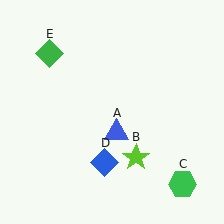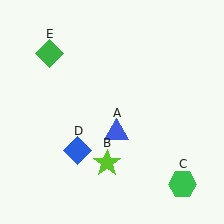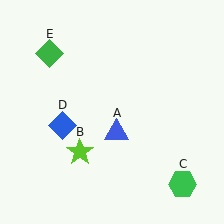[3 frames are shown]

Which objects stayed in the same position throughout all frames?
Blue triangle (object A) and green hexagon (object C) and green diamond (object E) remained stationary.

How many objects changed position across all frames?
2 objects changed position: lime star (object B), blue diamond (object D).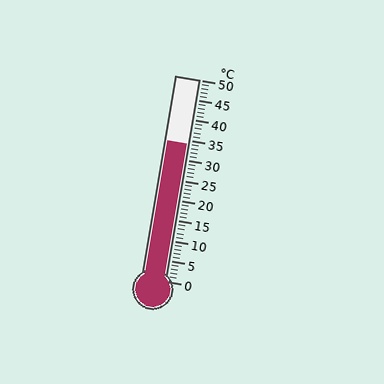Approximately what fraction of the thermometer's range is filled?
The thermometer is filled to approximately 70% of its range.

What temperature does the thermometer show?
The thermometer shows approximately 34°C.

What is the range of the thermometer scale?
The thermometer scale ranges from 0°C to 50°C.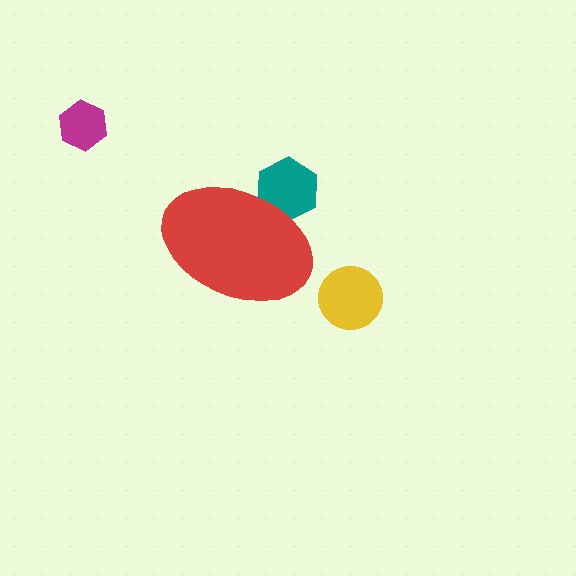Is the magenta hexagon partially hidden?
No, the magenta hexagon is fully visible.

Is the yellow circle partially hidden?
No, the yellow circle is fully visible.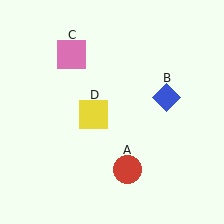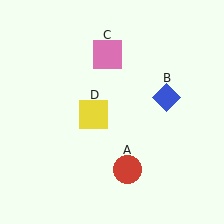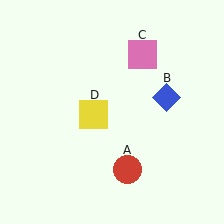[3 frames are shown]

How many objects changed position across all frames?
1 object changed position: pink square (object C).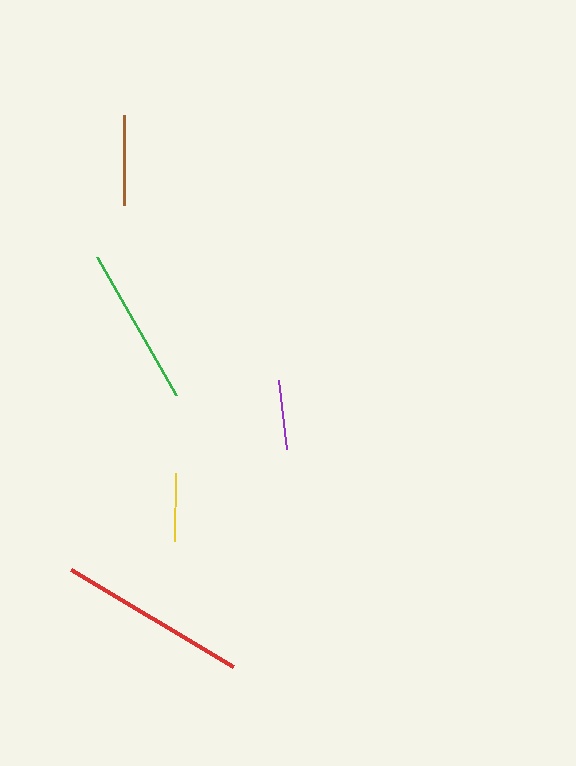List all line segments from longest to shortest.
From longest to shortest: red, green, brown, purple, yellow.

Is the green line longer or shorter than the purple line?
The green line is longer than the purple line.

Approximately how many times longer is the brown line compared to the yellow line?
The brown line is approximately 1.3 times the length of the yellow line.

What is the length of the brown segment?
The brown segment is approximately 90 pixels long.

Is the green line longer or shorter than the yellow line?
The green line is longer than the yellow line.